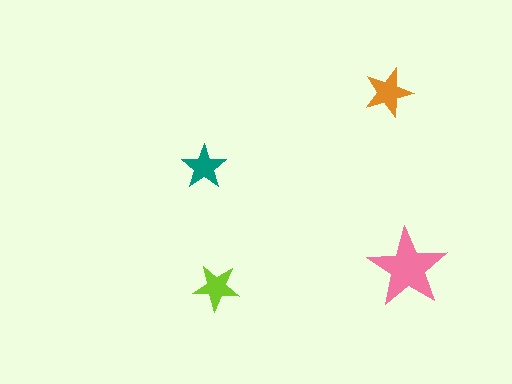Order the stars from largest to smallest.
the pink one, the orange one, the lime one, the teal one.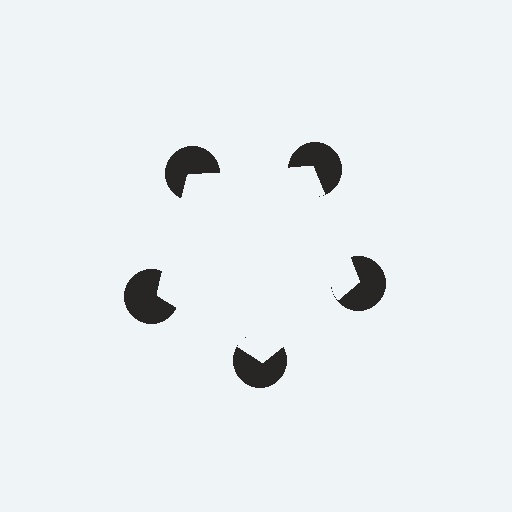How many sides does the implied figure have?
5 sides.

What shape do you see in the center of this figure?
An illusory pentagon — its edges are inferred from the aligned wedge cuts in the pac-man discs, not physically drawn.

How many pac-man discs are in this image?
There are 5 — one at each vertex of the illusory pentagon.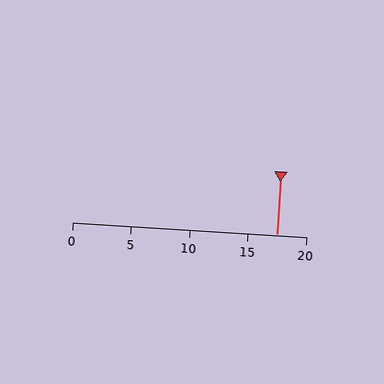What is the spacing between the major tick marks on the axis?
The major ticks are spaced 5 apart.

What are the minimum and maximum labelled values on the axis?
The axis runs from 0 to 20.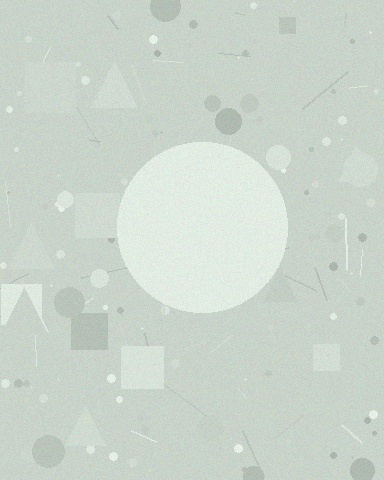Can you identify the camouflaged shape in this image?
The camouflaged shape is a circle.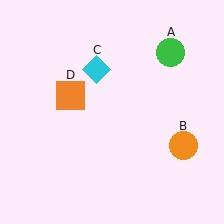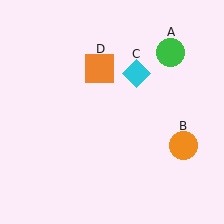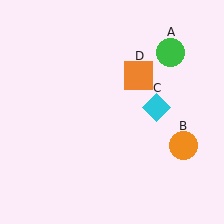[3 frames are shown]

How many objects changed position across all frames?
2 objects changed position: cyan diamond (object C), orange square (object D).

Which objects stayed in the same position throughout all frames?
Green circle (object A) and orange circle (object B) remained stationary.